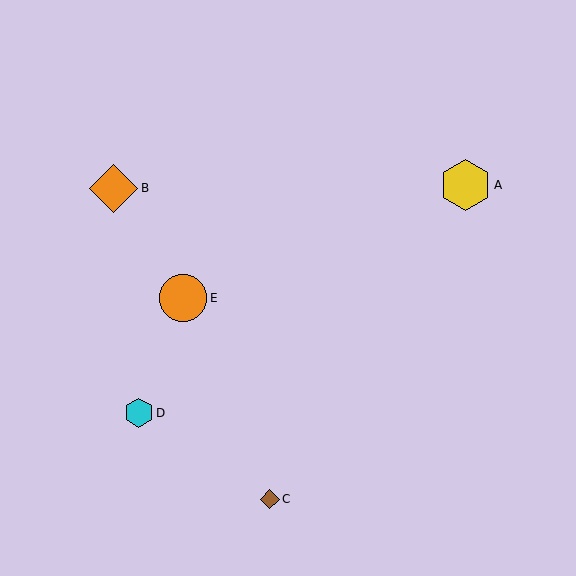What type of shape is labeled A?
Shape A is a yellow hexagon.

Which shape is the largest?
The yellow hexagon (labeled A) is the largest.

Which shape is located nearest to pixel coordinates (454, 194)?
The yellow hexagon (labeled A) at (465, 185) is nearest to that location.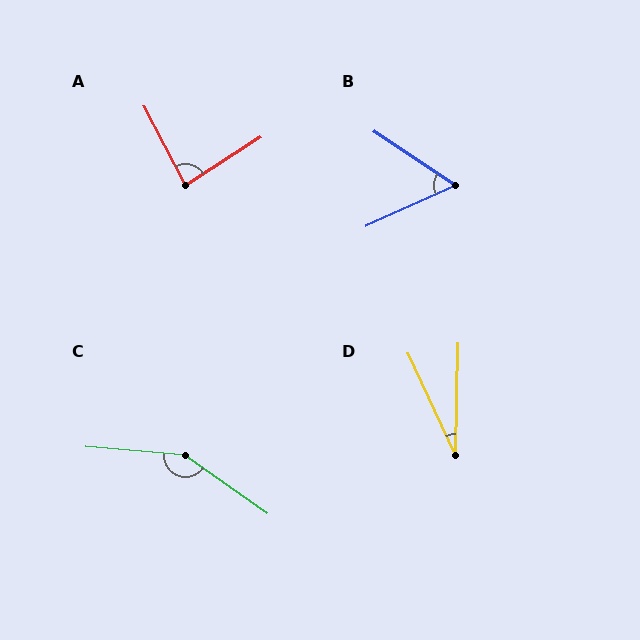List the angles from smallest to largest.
D (26°), B (58°), A (85°), C (150°).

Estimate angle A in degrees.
Approximately 85 degrees.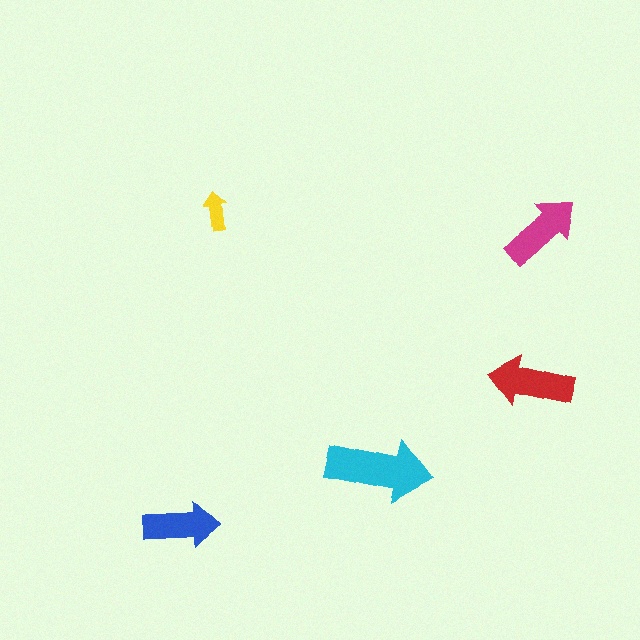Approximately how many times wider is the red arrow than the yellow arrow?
About 2 times wider.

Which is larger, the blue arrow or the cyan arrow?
The cyan one.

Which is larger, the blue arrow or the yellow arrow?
The blue one.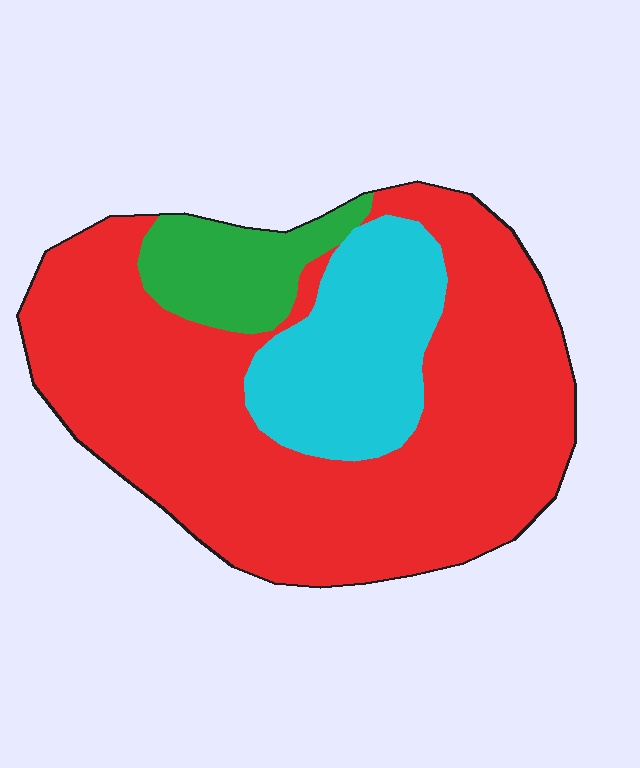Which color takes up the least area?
Green, at roughly 10%.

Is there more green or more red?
Red.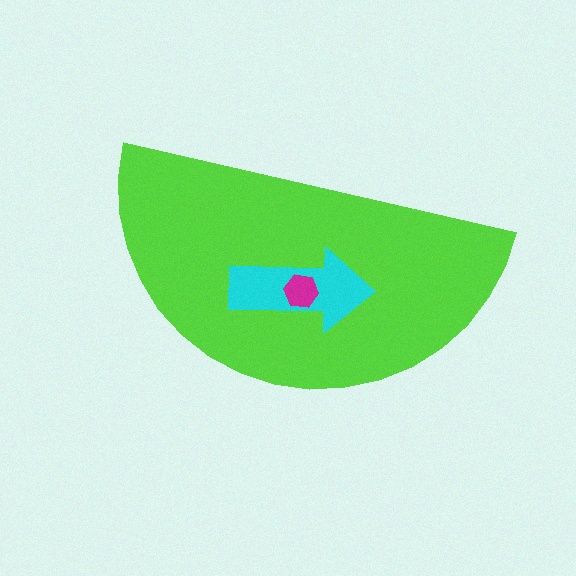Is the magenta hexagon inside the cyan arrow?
Yes.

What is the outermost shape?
The lime semicircle.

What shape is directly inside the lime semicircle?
The cyan arrow.